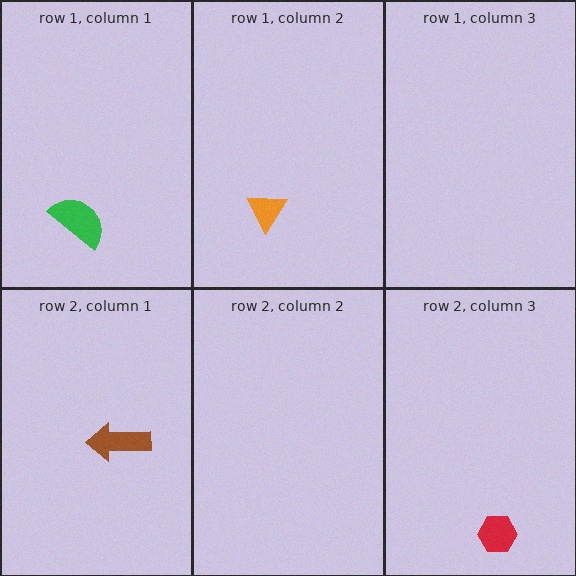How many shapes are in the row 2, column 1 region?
1.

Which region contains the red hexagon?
The row 2, column 3 region.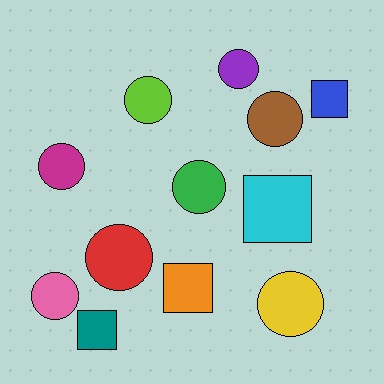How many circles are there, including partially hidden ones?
There are 8 circles.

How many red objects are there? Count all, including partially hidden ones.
There is 1 red object.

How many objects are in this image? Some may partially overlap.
There are 12 objects.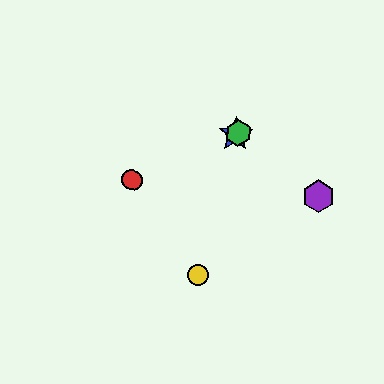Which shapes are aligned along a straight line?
The red circle, the blue star, the green hexagon are aligned along a straight line.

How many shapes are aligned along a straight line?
3 shapes (the red circle, the blue star, the green hexagon) are aligned along a straight line.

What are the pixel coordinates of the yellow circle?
The yellow circle is at (198, 275).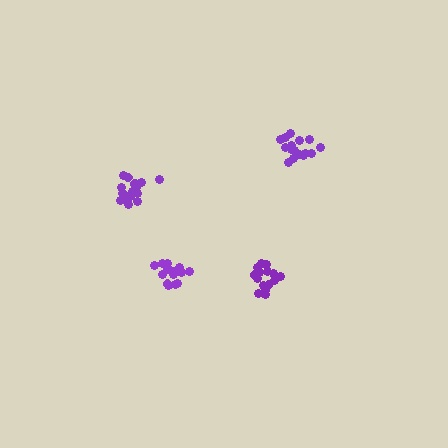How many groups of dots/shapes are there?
There are 4 groups.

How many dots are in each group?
Group 1: 15 dots, Group 2: 15 dots, Group 3: 16 dots, Group 4: 18 dots (64 total).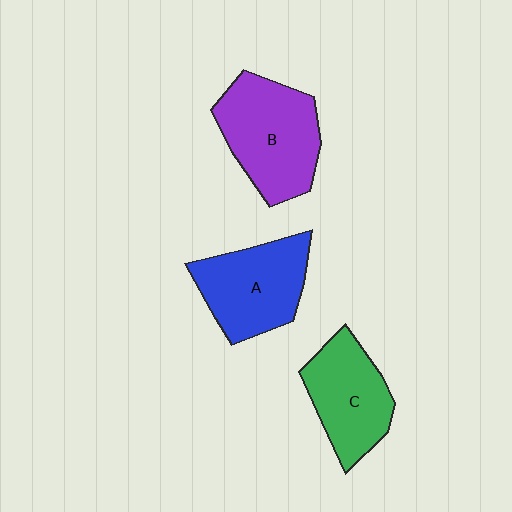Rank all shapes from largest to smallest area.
From largest to smallest: B (purple), A (blue), C (green).